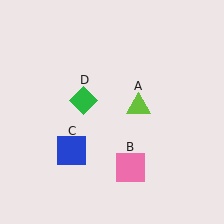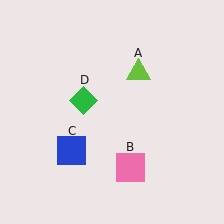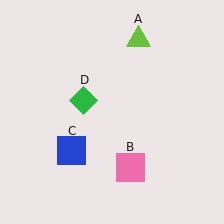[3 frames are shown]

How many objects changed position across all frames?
1 object changed position: lime triangle (object A).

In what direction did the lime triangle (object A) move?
The lime triangle (object A) moved up.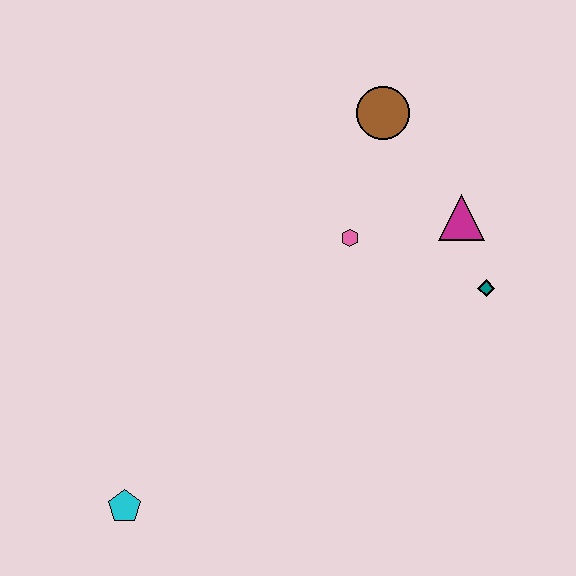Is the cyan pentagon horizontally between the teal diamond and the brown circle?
No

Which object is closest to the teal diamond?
The magenta triangle is closest to the teal diamond.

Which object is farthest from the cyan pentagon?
The brown circle is farthest from the cyan pentagon.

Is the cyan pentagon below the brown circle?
Yes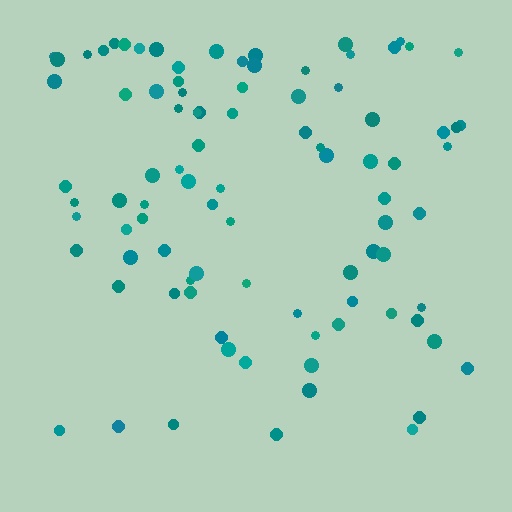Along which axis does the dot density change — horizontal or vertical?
Vertical.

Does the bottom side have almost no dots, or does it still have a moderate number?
Still a moderate number, just noticeably fewer than the top.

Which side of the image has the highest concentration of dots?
The top.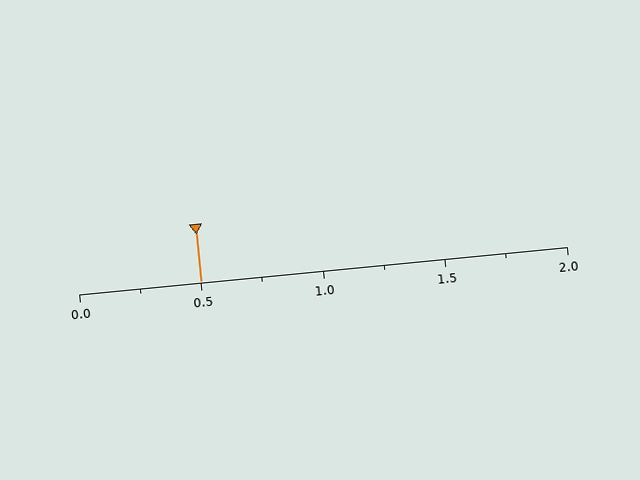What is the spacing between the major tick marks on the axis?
The major ticks are spaced 0.5 apart.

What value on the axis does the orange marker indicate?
The marker indicates approximately 0.5.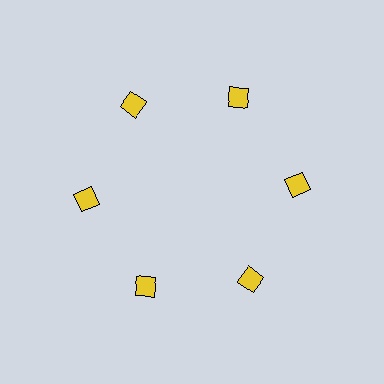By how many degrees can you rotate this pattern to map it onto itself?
The pattern maps onto itself every 60 degrees of rotation.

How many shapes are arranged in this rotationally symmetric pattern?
There are 6 shapes, arranged in 6 groups of 1.